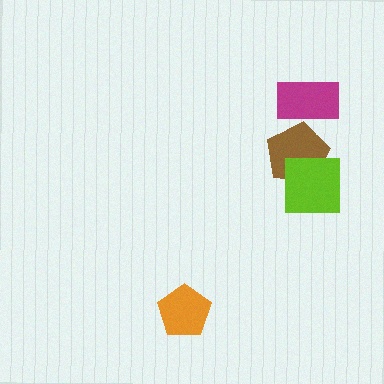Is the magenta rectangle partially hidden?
Yes, it is partially covered by another shape.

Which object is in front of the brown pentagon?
The lime square is in front of the brown pentagon.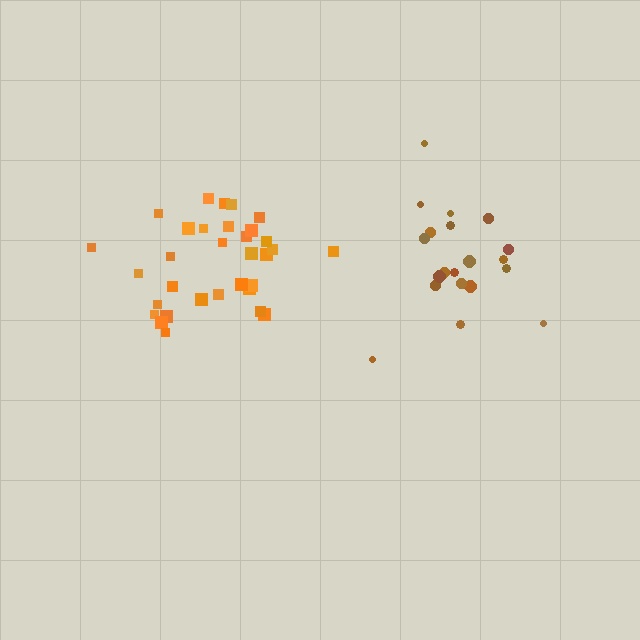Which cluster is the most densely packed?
Orange.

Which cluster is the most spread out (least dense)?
Brown.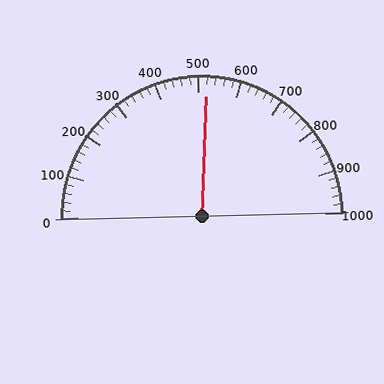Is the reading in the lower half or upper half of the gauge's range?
The reading is in the upper half of the range (0 to 1000).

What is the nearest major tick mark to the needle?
The nearest major tick mark is 500.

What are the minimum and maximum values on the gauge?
The gauge ranges from 0 to 1000.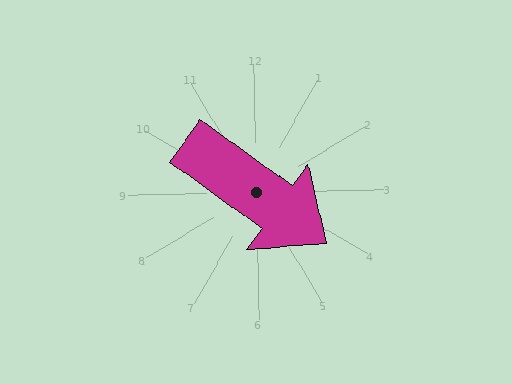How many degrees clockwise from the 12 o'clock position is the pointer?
Approximately 127 degrees.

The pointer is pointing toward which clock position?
Roughly 4 o'clock.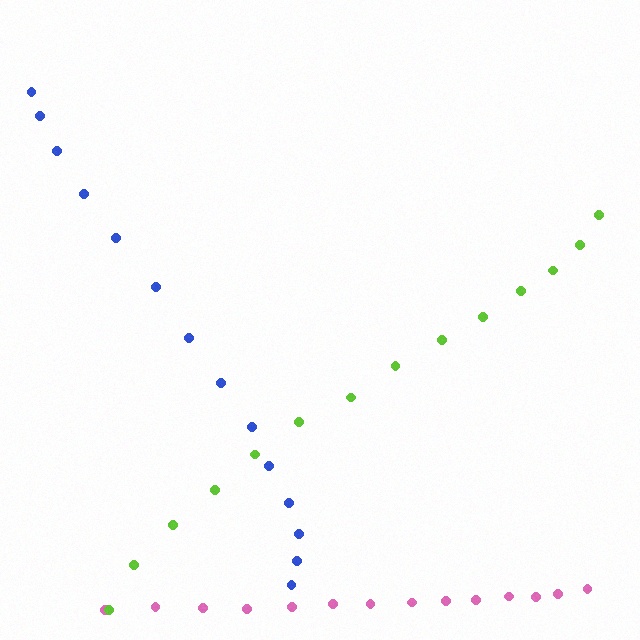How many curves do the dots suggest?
There are 3 distinct paths.